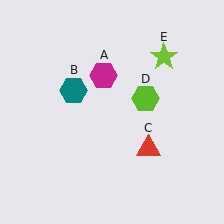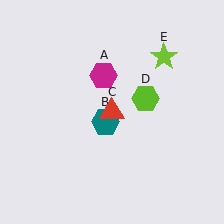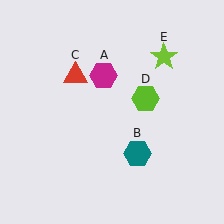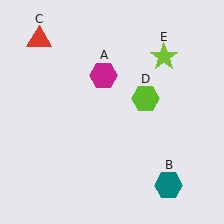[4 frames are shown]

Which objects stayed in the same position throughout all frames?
Magenta hexagon (object A) and lime hexagon (object D) and lime star (object E) remained stationary.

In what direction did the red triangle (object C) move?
The red triangle (object C) moved up and to the left.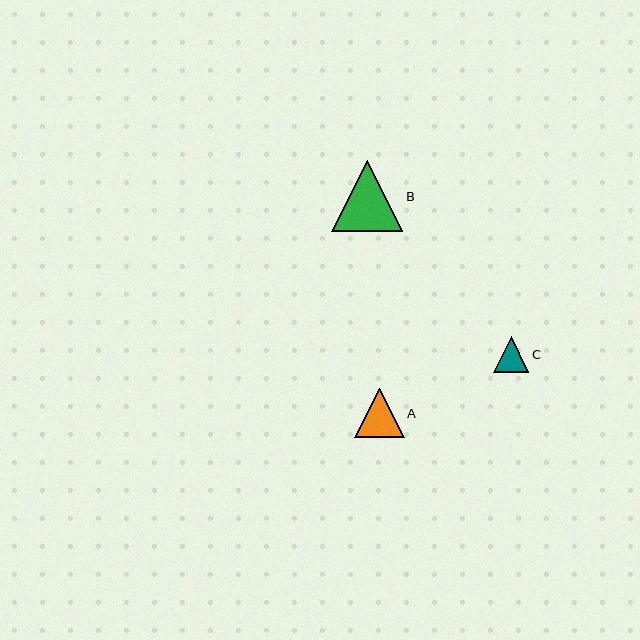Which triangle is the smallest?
Triangle C is the smallest with a size of approximately 35 pixels.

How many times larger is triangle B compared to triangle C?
Triangle B is approximately 2.0 times the size of triangle C.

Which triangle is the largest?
Triangle B is the largest with a size of approximately 71 pixels.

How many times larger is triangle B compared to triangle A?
Triangle B is approximately 1.4 times the size of triangle A.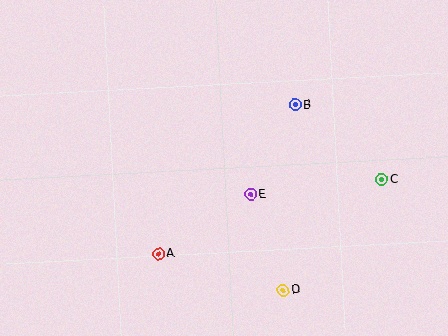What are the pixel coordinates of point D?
Point D is at (283, 290).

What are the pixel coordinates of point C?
Point C is at (382, 179).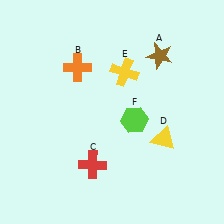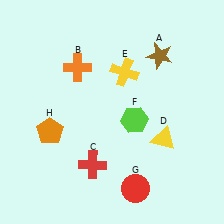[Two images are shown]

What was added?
A red circle (G), an orange pentagon (H) were added in Image 2.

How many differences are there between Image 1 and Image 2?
There are 2 differences between the two images.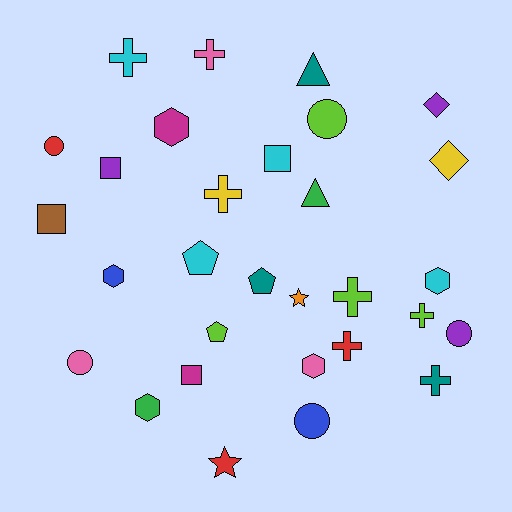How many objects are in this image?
There are 30 objects.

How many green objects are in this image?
There are 2 green objects.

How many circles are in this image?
There are 5 circles.